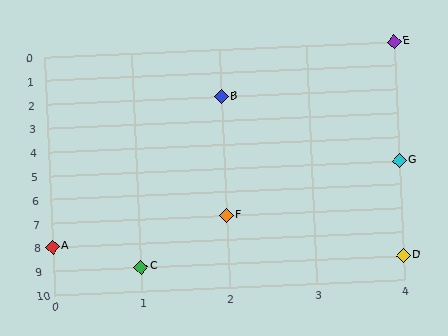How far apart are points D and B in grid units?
Points D and B are 2 columns and 7 rows apart (about 7.3 grid units diagonally).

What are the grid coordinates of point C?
Point C is at grid coordinates (1, 9).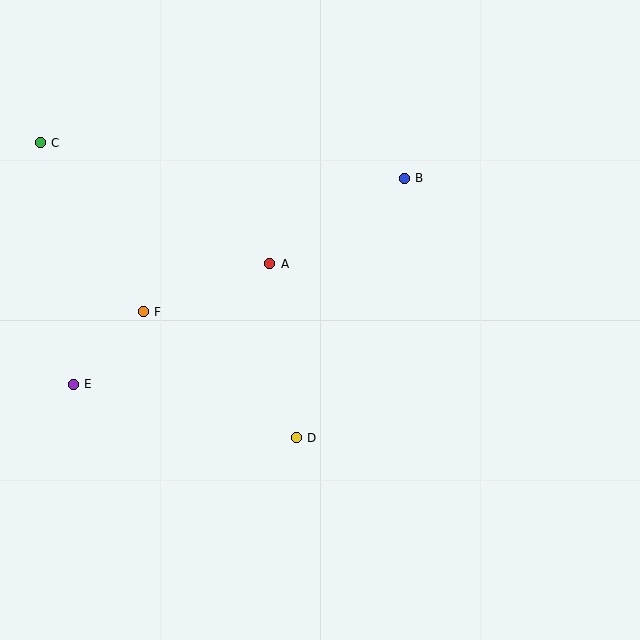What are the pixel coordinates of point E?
Point E is at (73, 384).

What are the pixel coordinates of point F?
Point F is at (143, 312).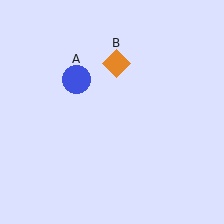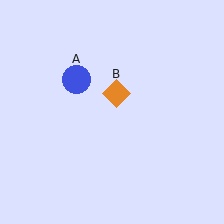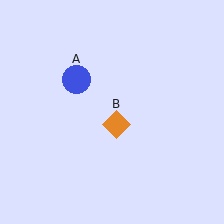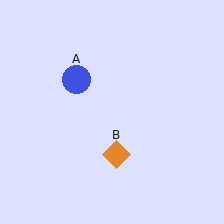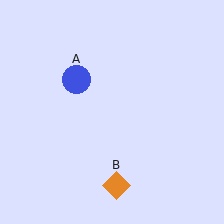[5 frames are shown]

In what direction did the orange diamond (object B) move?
The orange diamond (object B) moved down.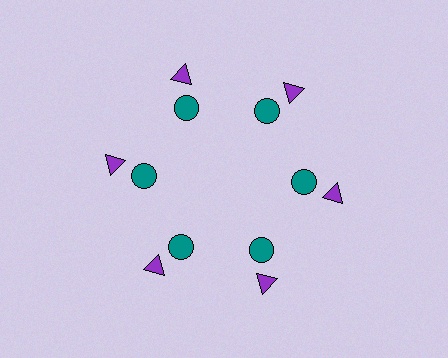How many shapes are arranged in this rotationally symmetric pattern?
There are 12 shapes, arranged in 6 groups of 2.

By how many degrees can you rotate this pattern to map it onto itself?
The pattern maps onto itself every 60 degrees of rotation.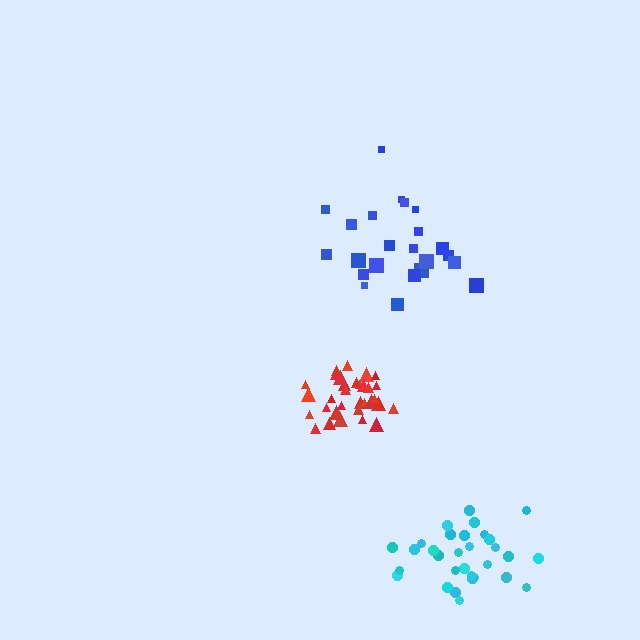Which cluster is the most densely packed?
Red.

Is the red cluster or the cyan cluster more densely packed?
Red.